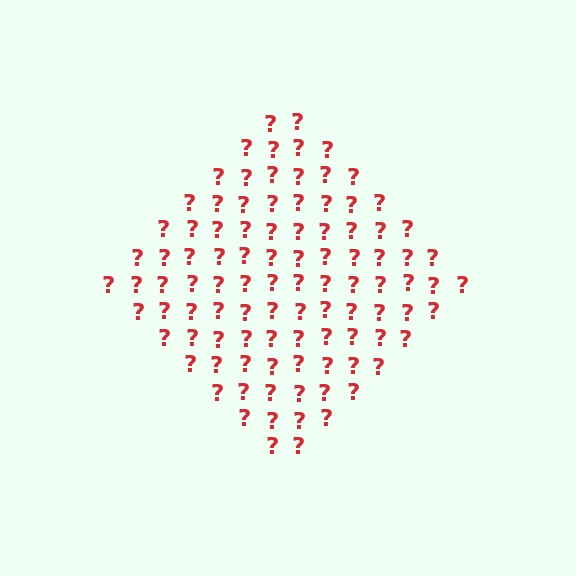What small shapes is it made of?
It is made of small question marks.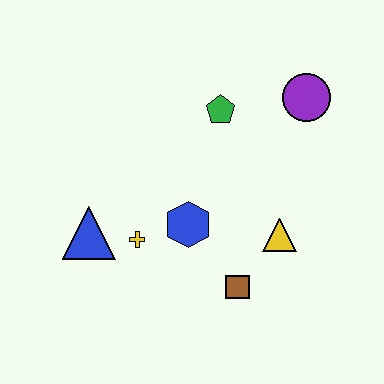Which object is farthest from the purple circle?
The blue triangle is farthest from the purple circle.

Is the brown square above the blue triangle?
No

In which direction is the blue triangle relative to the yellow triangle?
The blue triangle is to the left of the yellow triangle.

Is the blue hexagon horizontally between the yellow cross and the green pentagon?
Yes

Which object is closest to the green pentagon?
The purple circle is closest to the green pentagon.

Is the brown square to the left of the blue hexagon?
No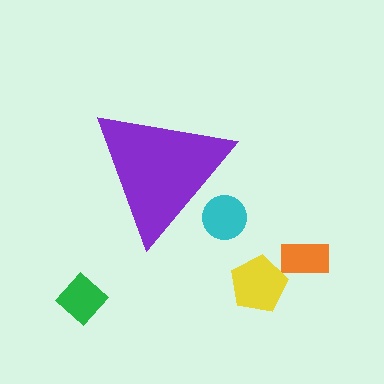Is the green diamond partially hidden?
No, the green diamond is fully visible.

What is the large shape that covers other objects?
A purple triangle.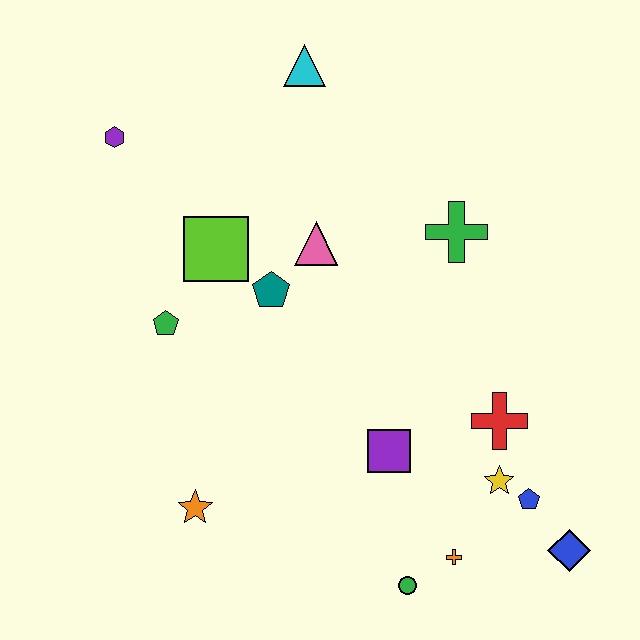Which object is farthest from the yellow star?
The purple hexagon is farthest from the yellow star.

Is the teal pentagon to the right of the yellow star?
No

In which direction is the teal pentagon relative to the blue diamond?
The teal pentagon is to the left of the blue diamond.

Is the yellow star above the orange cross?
Yes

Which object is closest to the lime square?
The teal pentagon is closest to the lime square.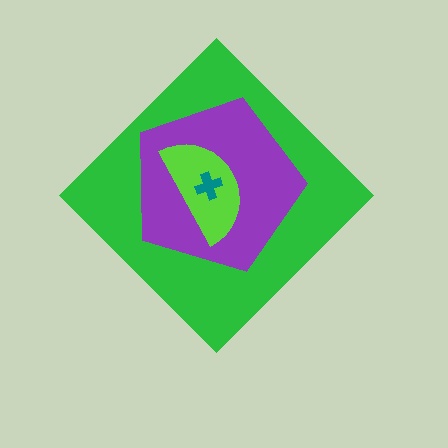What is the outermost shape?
The green diamond.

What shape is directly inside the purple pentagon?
The lime semicircle.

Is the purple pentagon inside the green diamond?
Yes.